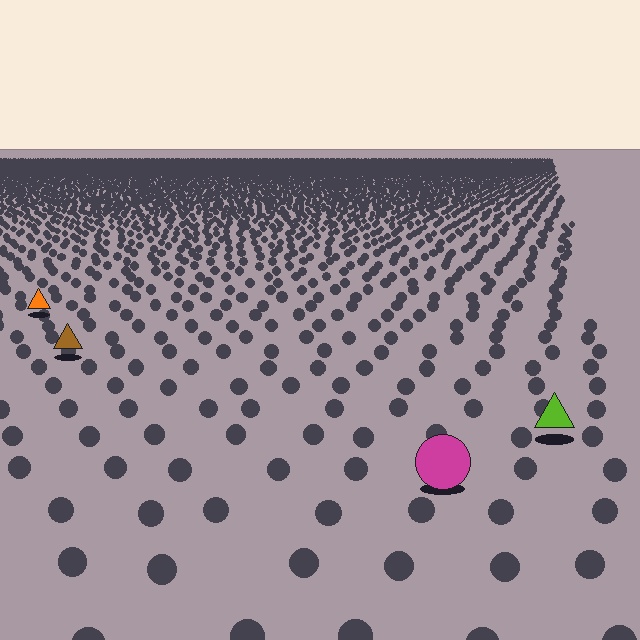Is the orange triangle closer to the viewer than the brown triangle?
No. The brown triangle is closer — you can tell from the texture gradient: the ground texture is coarser near it.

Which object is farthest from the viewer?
The orange triangle is farthest from the viewer. It appears smaller and the ground texture around it is denser.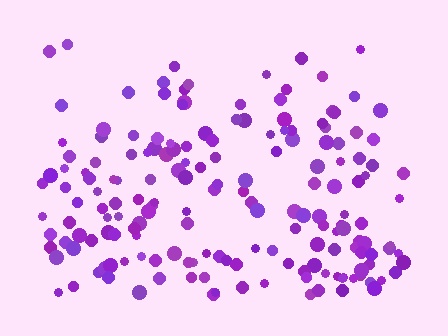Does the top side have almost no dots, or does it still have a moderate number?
Still a moderate number, just noticeably fewer than the bottom.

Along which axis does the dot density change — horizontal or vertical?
Vertical.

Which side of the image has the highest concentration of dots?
The bottom.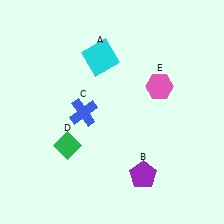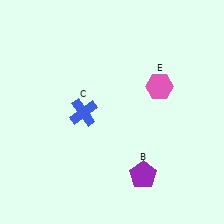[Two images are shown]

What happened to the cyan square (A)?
The cyan square (A) was removed in Image 2. It was in the top-left area of Image 1.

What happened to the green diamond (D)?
The green diamond (D) was removed in Image 2. It was in the bottom-left area of Image 1.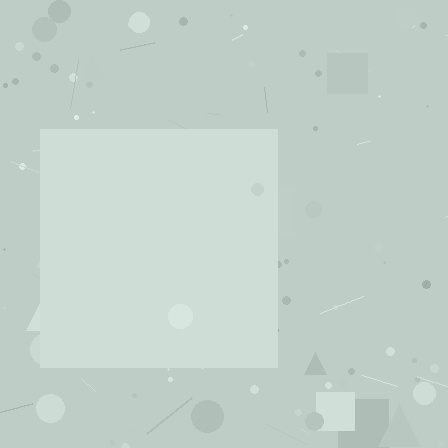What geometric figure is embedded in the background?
A square is embedded in the background.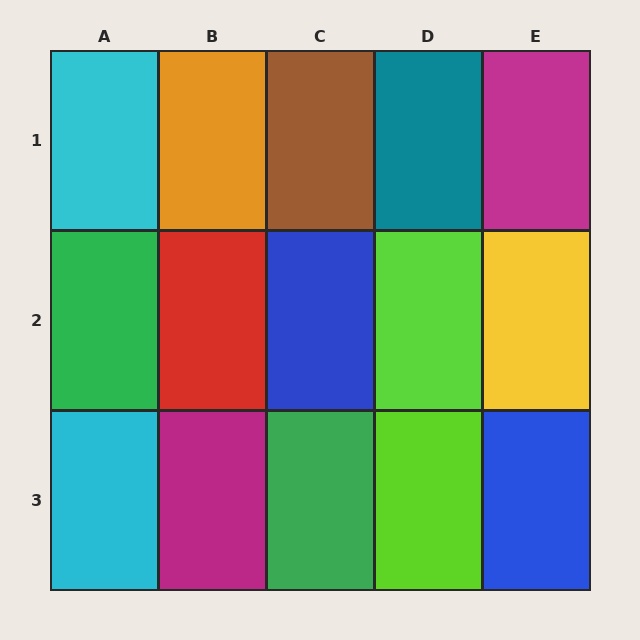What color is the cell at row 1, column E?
Magenta.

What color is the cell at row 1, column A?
Cyan.